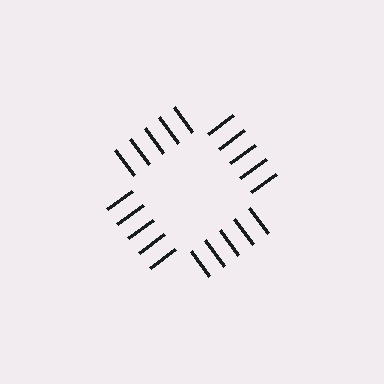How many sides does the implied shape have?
4 sides — the line-ends trace a square.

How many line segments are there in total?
20 — 5 along each of the 4 edges.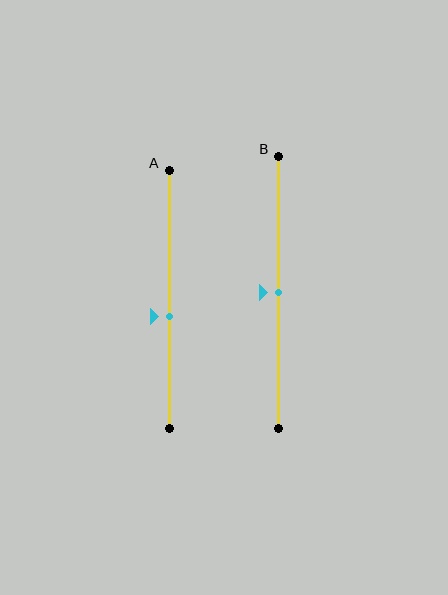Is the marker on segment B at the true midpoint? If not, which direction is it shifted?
Yes, the marker on segment B is at the true midpoint.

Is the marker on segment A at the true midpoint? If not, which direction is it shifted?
No, the marker on segment A is shifted downward by about 6% of the segment length.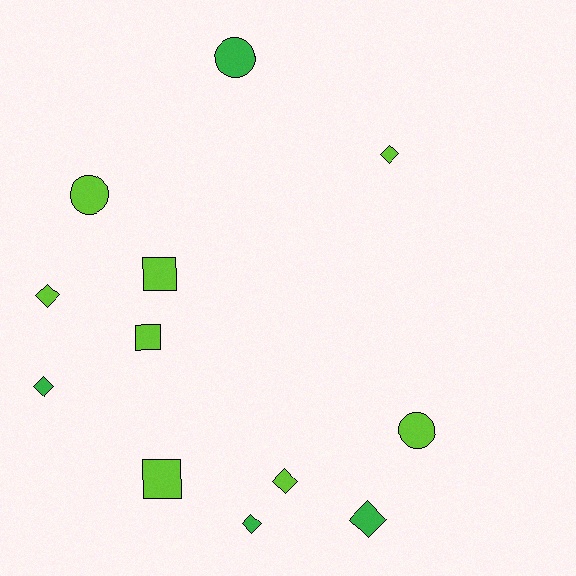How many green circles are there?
There is 1 green circle.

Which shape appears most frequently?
Diamond, with 6 objects.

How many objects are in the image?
There are 12 objects.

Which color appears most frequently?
Lime, with 8 objects.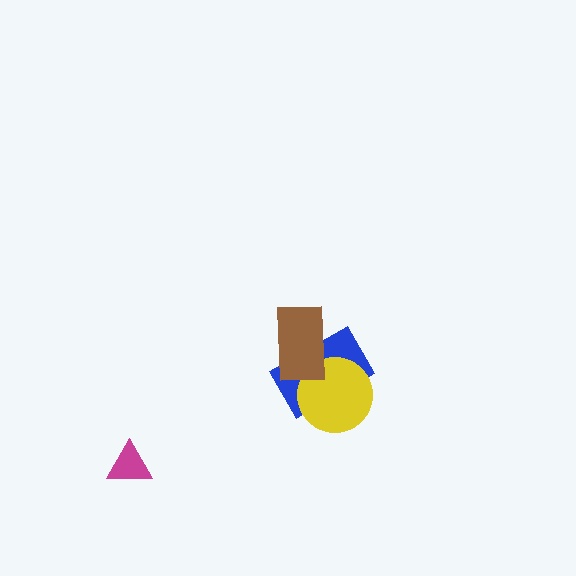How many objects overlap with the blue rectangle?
2 objects overlap with the blue rectangle.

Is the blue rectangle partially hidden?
Yes, it is partially covered by another shape.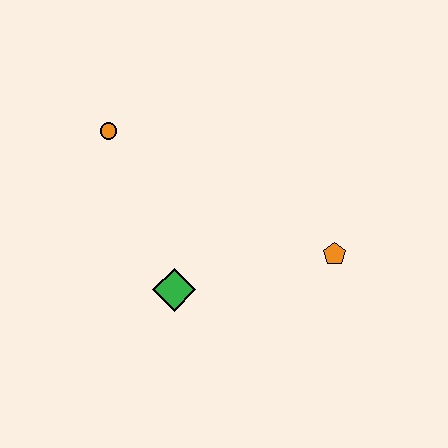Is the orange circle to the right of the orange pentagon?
No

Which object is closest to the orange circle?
The green diamond is closest to the orange circle.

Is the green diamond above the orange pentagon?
No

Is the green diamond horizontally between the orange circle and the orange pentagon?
Yes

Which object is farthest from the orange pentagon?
The orange circle is farthest from the orange pentagon.